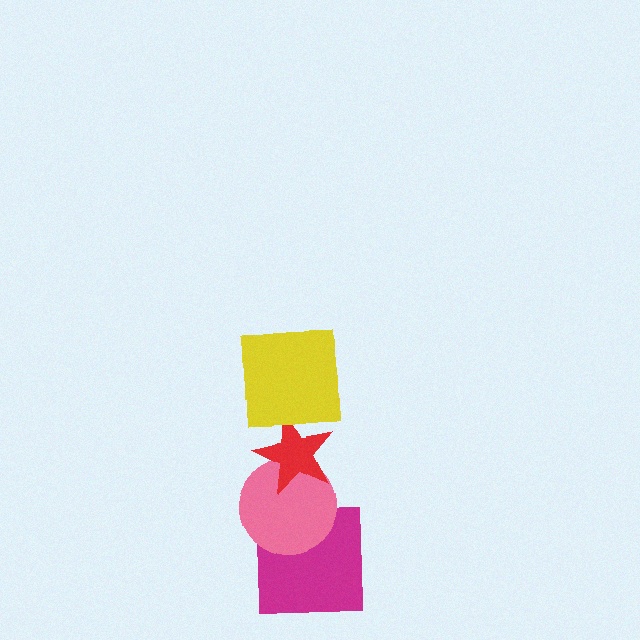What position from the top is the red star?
The red star is 2nd from the top.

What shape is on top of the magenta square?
The pink circle is on top of the magenta square.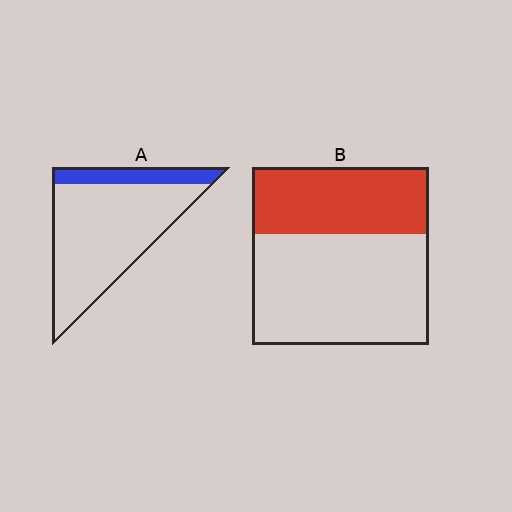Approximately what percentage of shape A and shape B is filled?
A is approximately 20% and B is approximately 40%.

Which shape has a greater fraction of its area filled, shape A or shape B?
Shape B.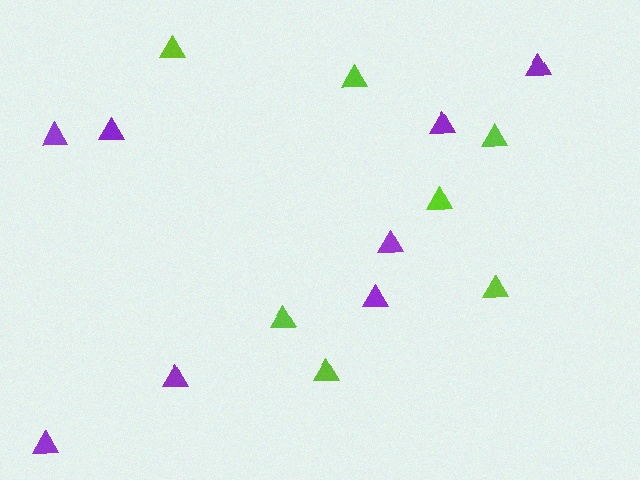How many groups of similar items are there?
There are 2 groups: one group of purple triangles (8) and one group of lime triangles (7).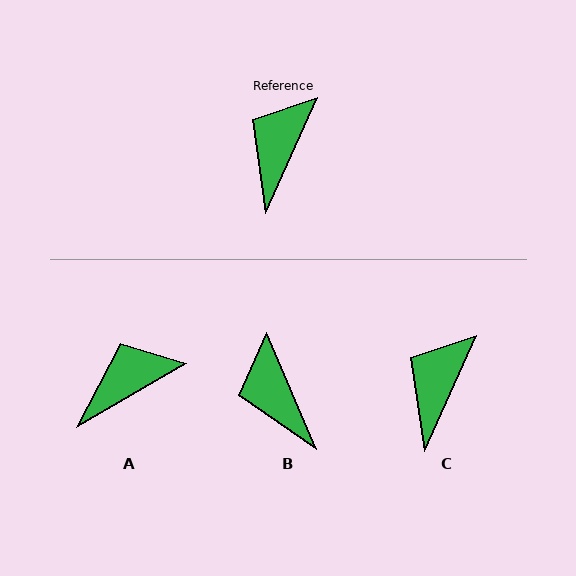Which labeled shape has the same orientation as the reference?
C.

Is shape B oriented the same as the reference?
No, it is off by about 48 degrees.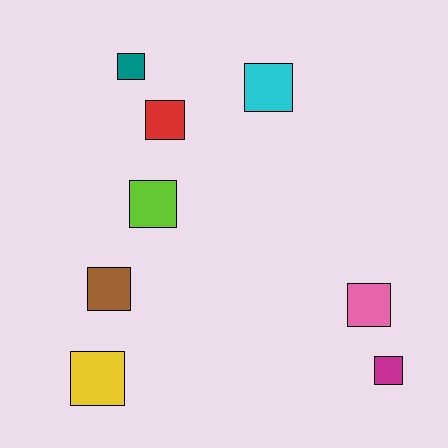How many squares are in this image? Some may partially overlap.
There are 8 squares.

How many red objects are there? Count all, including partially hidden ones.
There is 1 red object.